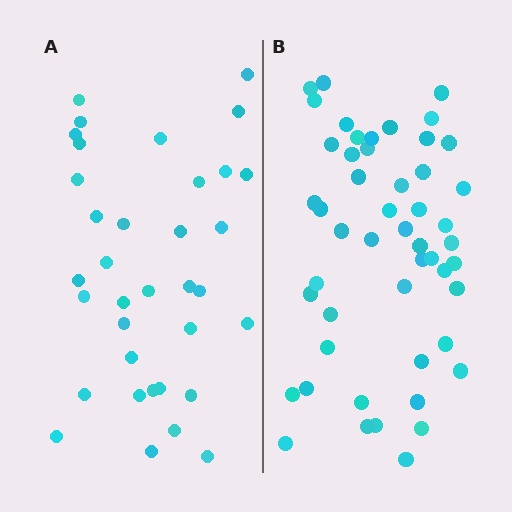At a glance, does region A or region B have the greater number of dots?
Region B (the right region) has more dots.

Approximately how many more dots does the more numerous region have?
Region B has approximately 15 more dots than region A.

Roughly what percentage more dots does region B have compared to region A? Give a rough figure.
About 45% more.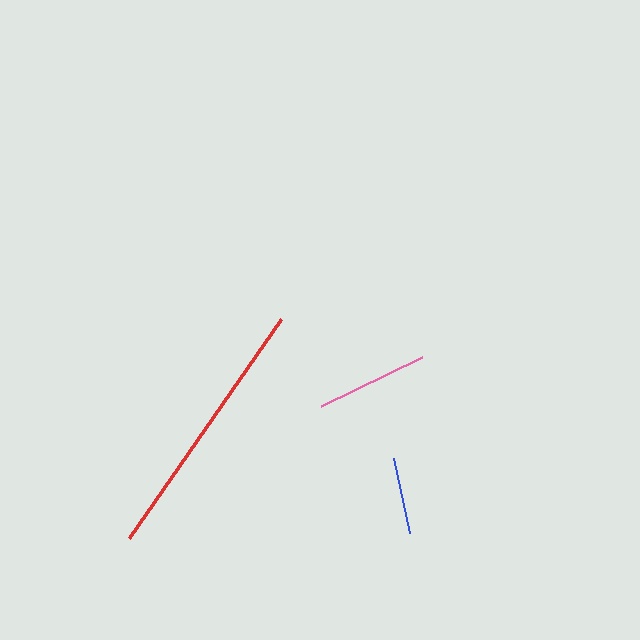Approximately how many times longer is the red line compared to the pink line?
The red line is approximately 2.4 times the length of the pink line.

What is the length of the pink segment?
The pink segment is approximately 112 pixels long.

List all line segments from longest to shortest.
From longest to shortest: red, pink, blue.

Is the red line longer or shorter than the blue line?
The red line is longer than the blue line.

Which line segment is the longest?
The red line is the longest at approximately 267 pixels.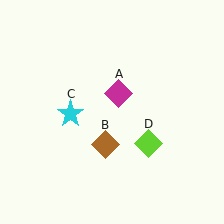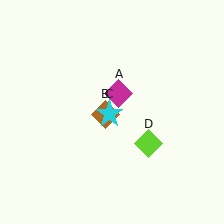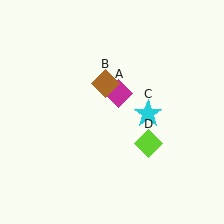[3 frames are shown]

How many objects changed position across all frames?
2 objects changed position: brown diamond (object B), cyan star (object C).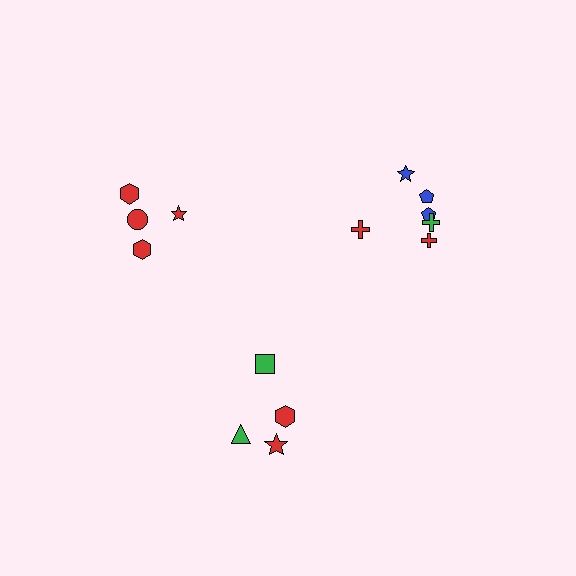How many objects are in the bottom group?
There are 4 objects.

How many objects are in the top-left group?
There are 4 objects.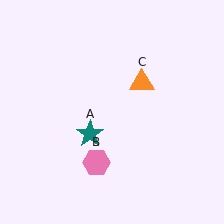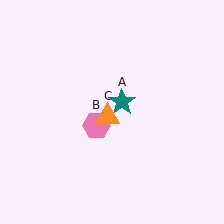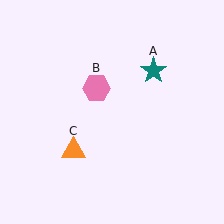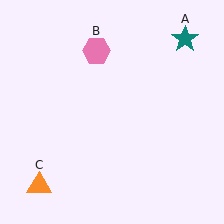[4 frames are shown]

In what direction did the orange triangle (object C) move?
The orange triangle (object C) moved down and to the left.